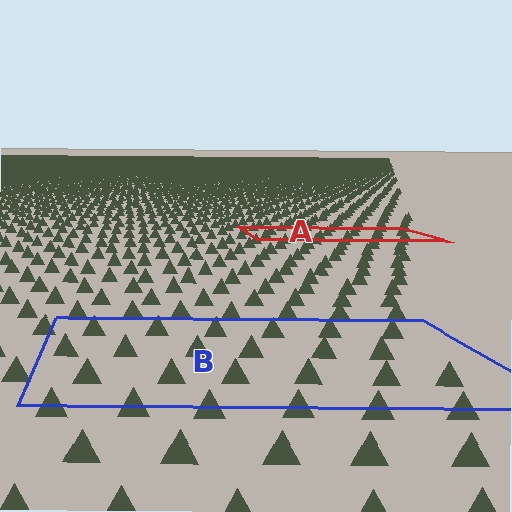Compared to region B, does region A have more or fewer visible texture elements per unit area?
Region A has more texture elements per unit area — they are packed more densely because it is farther away.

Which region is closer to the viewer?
Region B is closer. The texture elements there are larger and more spread out.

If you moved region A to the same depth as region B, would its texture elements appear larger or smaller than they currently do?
They would appear larger. At a closer depth, the same texture elements are projected at a bigger on-screen size.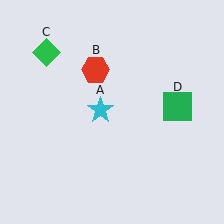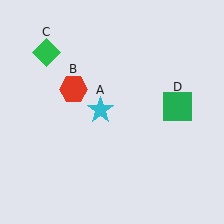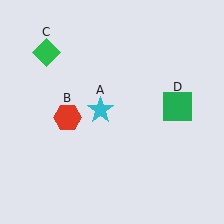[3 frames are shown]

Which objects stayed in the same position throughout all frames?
Cyan star (object A) and green diamond (object C) and green square (object D) remained stationary.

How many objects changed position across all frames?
1 object changed position: red hexagon (object B).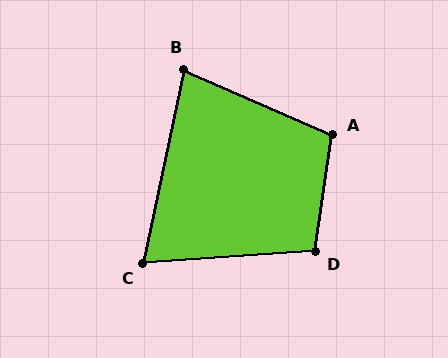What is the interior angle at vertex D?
Approximately 102 degrees (obtuse).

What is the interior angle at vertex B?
Approximately 78 degrees (acute).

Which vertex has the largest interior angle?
A, at approximately 106 degrees.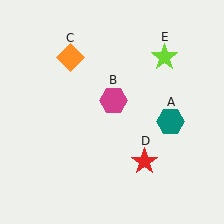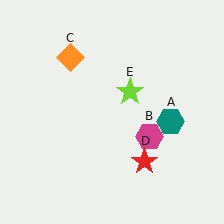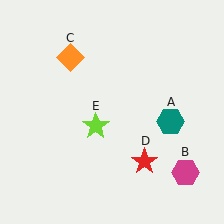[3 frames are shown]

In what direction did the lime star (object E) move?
The lime star (object E) moved down and to the left.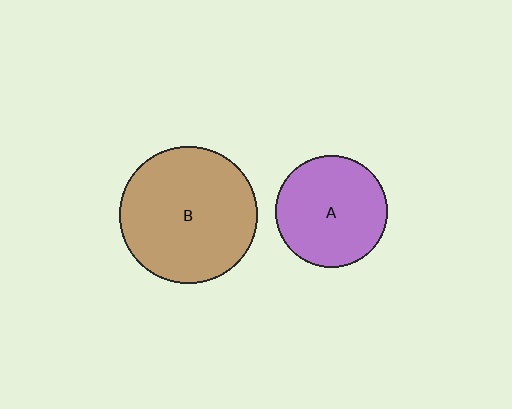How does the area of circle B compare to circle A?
Approximately 1.5 times.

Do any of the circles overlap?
No, none of the circles overlap.